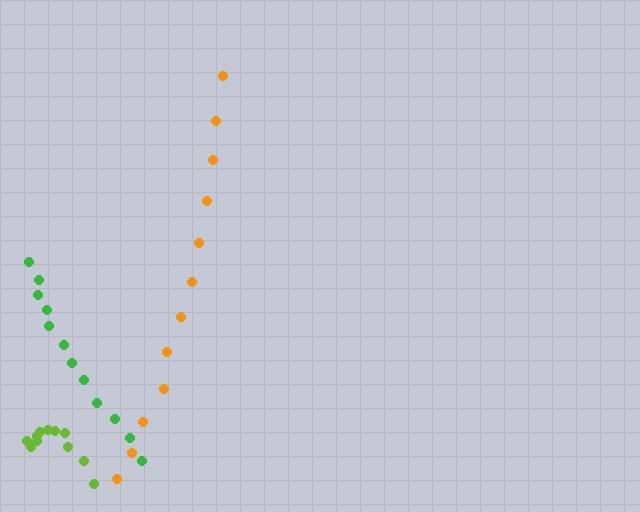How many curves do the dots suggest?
There are 3 distinct paths.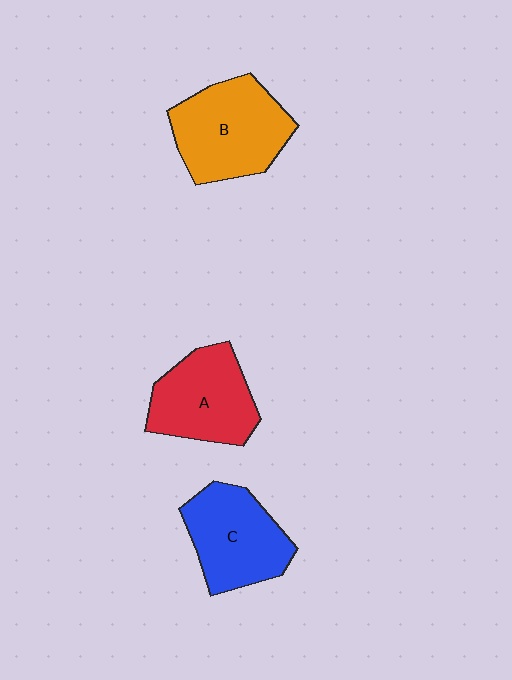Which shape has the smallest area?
Shape A (red).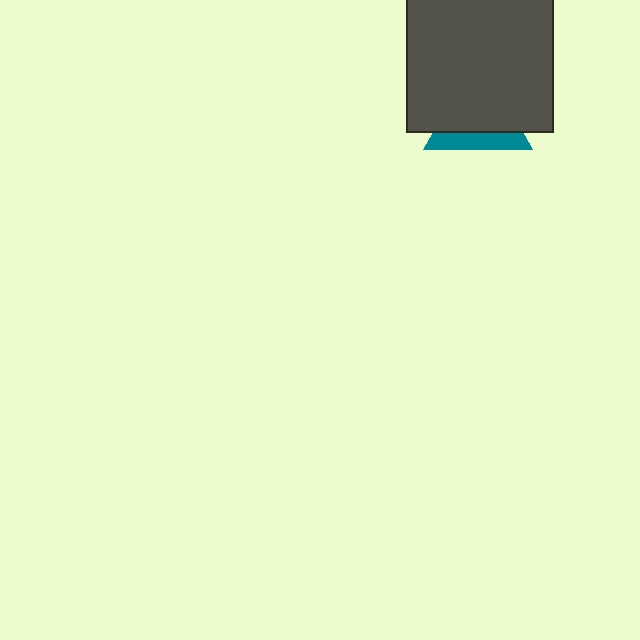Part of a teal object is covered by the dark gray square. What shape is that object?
It is a triangle.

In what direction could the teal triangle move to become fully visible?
The teal triangle could move down. That would shift it out from behind the dark gray square entirely.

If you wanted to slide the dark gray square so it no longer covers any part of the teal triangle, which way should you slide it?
Slide it up — that is the most direct way to separate the two shapes.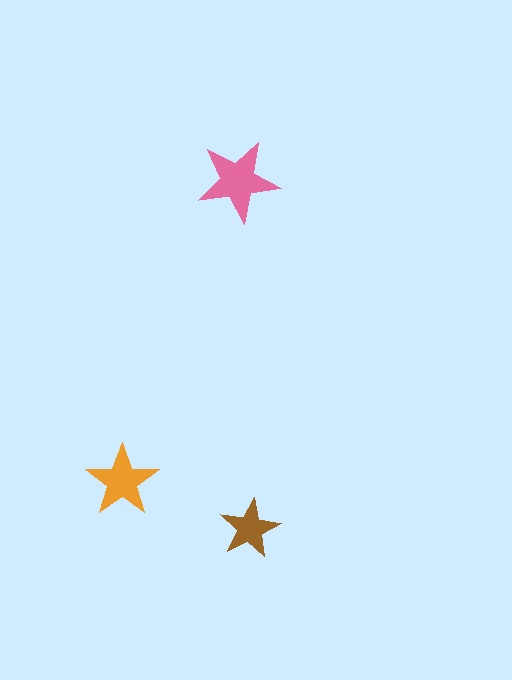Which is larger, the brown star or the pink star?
The pink one.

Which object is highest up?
The pink star is topmost.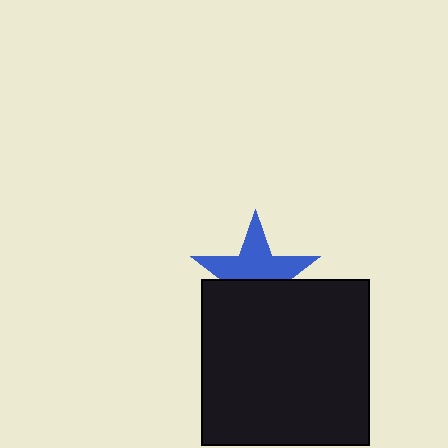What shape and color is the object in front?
The object in front is a black rectangle.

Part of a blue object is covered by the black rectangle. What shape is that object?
It is a star.